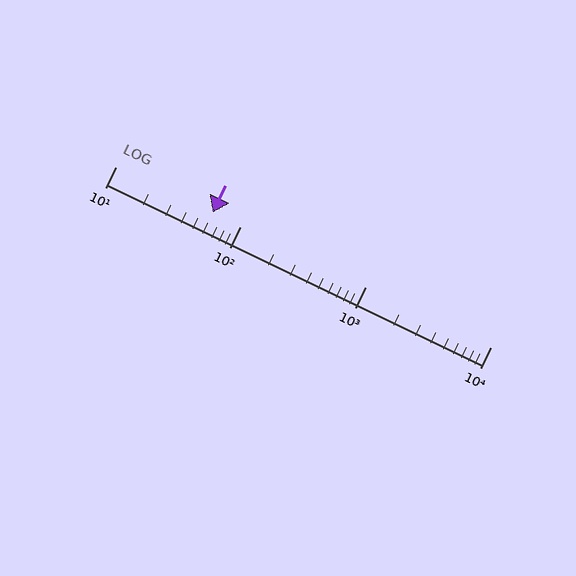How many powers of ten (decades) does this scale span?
The scale spans 3 decades, from 10 to 10000.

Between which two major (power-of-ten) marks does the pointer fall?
The pointer is between 10 and 100.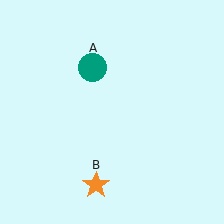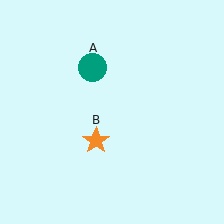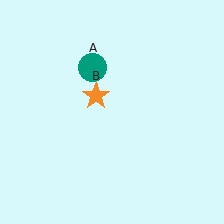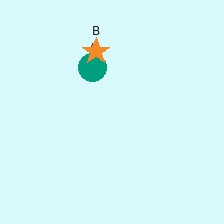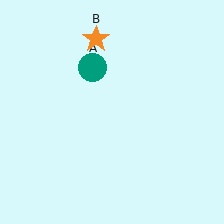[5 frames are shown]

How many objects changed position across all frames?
1 object changed position: orange star (object B).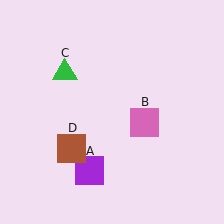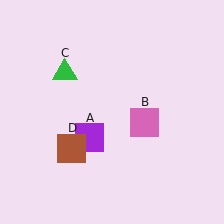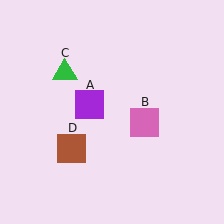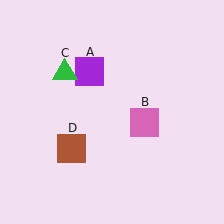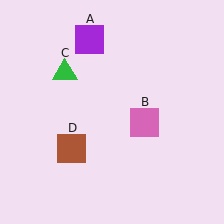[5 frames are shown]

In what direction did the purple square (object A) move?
The purple square (object A) moved up.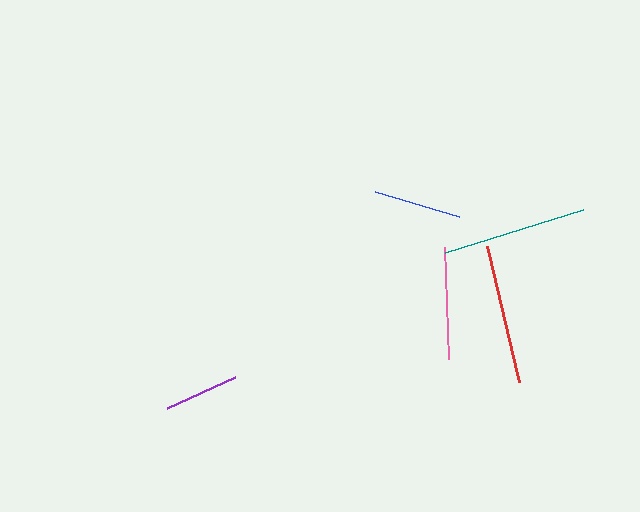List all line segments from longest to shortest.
From longest to shortest: teal, red, pink, blue, purple.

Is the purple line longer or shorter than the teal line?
The teal line is longer than the purple line.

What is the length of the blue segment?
The blue segment is approximately 88 pixels long.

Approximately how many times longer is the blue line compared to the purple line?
The blue line is approximately 1.2 times the length of the purple line.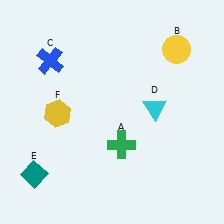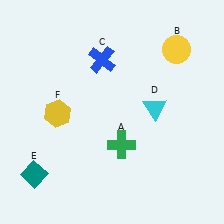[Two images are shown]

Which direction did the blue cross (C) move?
The blue cross (C) moved right.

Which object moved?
The blue cross (C) moved right.